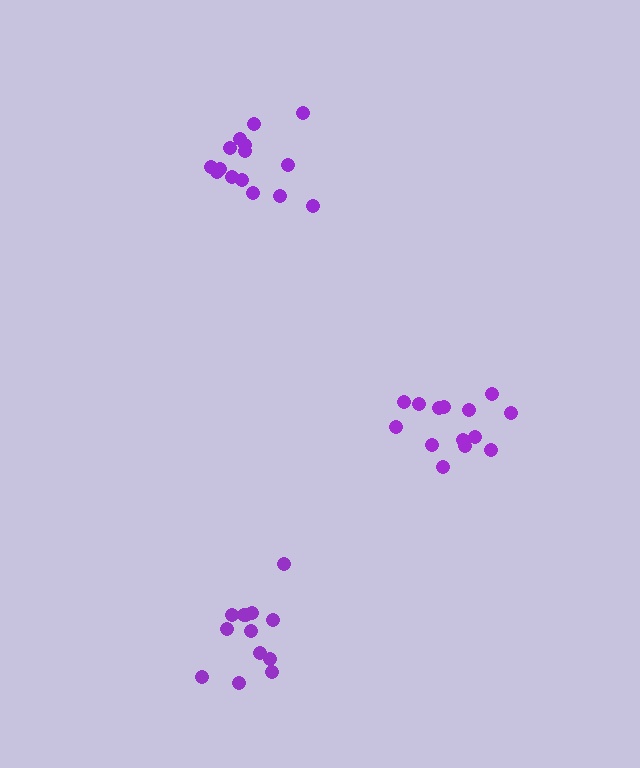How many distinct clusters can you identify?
There are 3 distinct clusters.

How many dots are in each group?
Group 1: 15 dots, Group 2: 13 dots, Group 3: 14 dots (42 total).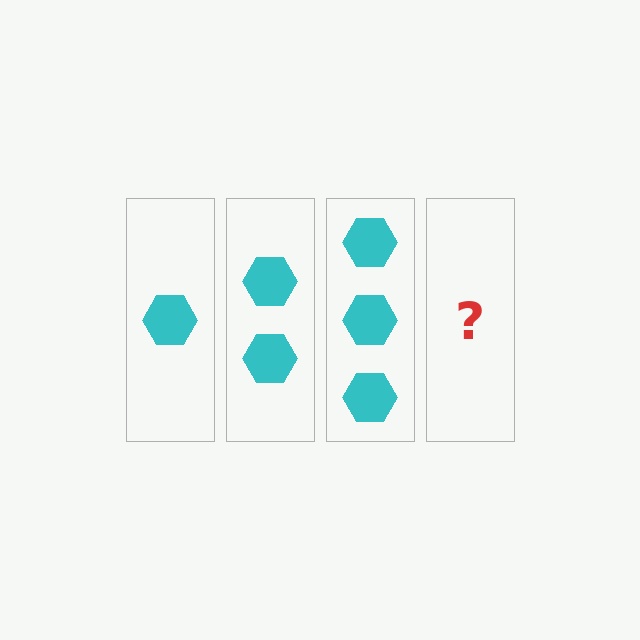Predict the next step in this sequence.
The next step is 4 hexagons.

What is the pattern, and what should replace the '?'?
The pattern is that each step adds one more hexagon. The '?' should be 4 hexagons.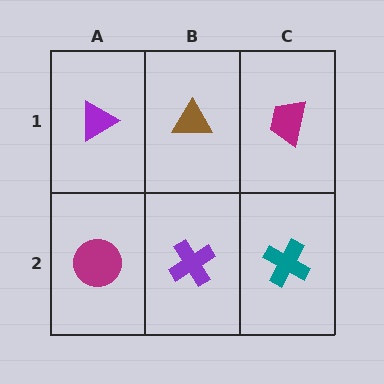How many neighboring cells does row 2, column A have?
2.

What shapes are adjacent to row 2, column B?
A brown triangle (row 1, column B), a magenta circle (row 2, column A), a teal cross (row 2, column C).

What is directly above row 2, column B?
A brown triangle.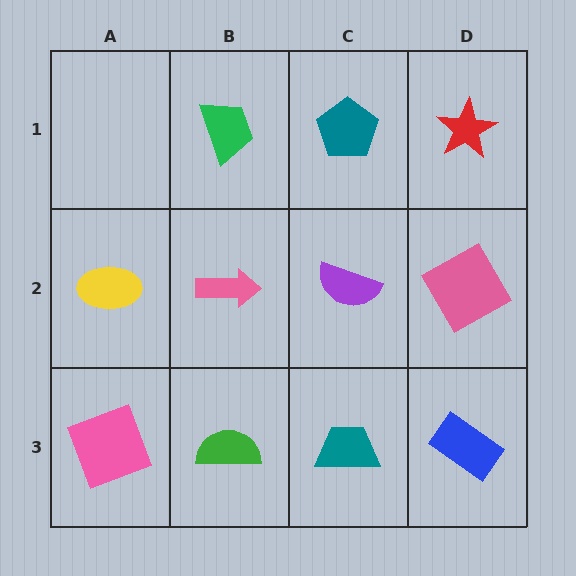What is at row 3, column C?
A teal trapezoid.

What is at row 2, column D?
A pink square.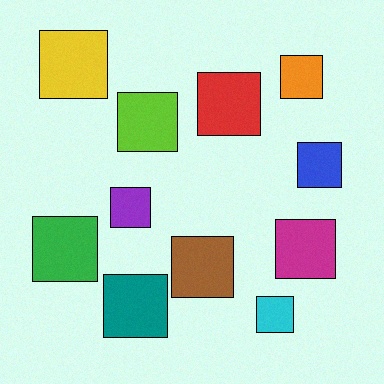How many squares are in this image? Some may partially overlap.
There are 11 squares.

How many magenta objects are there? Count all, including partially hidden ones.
There is 1 magenta object.